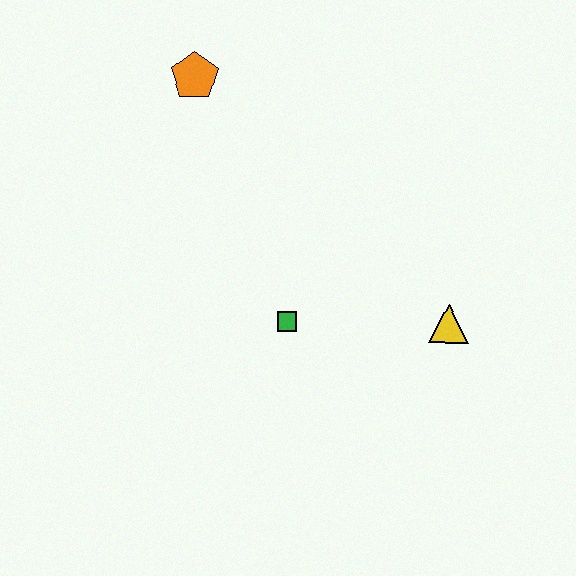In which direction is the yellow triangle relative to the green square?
The yellow triangle is to the right of the green square.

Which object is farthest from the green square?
The orange pentagon is farthest from the green square.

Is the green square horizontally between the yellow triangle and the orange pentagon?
Yes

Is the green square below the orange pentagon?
Yes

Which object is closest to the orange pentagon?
The green square is closest to the orange pentagon.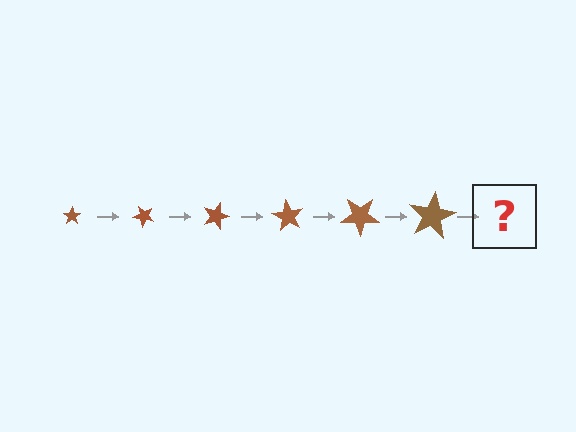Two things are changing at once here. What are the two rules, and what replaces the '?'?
The two rules are that the star grows larger each step and it rotates 45 degrees each step. The '?' should be a star, larger than the previous one and rotated 270 degrees from the start.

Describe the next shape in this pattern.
It should be a star, larger than the previous one and rotated 270 degrees from the start.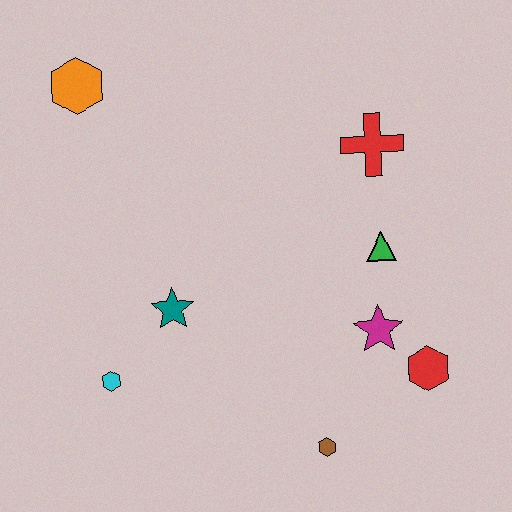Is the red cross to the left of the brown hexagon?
No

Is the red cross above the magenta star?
Yes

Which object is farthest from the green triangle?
The orange hexagon is farthest from the green triangle.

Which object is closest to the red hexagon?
The magenta star is closest to the red hexagon.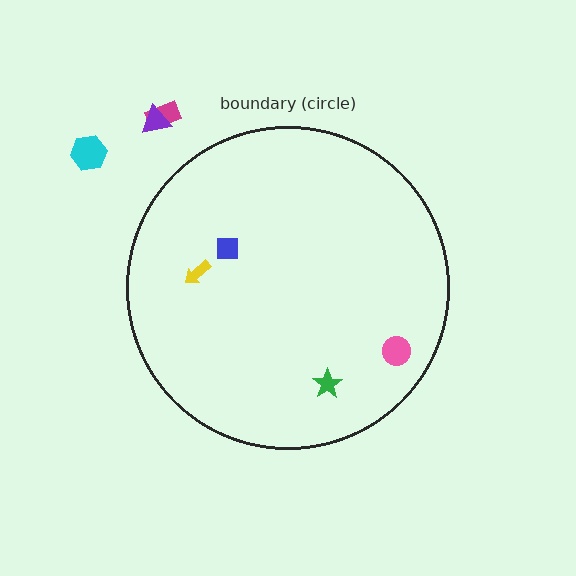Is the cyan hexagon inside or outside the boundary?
Outside.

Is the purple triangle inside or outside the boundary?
Outside.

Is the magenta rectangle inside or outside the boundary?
Outside.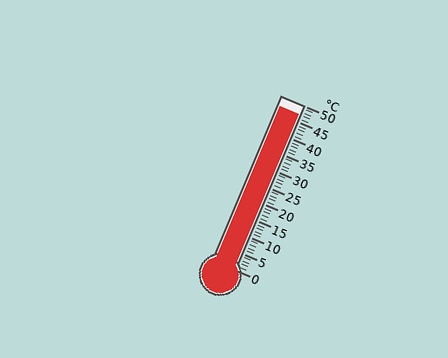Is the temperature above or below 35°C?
The temperature is above 35°C.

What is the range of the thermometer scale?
The thermometer scale ranges from 0°C to 50°C.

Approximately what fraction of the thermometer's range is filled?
The thermometer is filled to approximately 95% of its range.